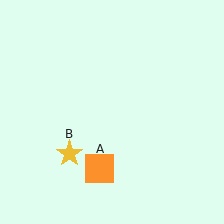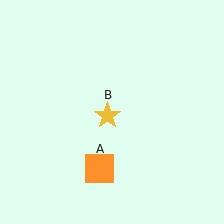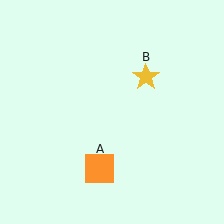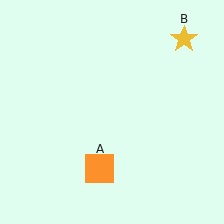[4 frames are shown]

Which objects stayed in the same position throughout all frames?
Orange square (object A) remained stationary.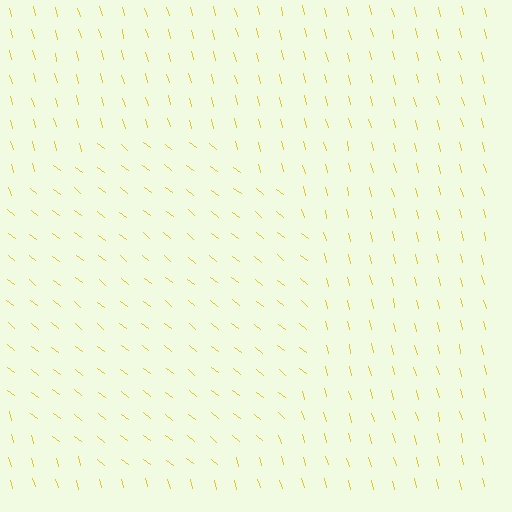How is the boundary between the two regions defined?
The boundary is defined purely by a change in line orientation (approximately 37 degrees difference). All lines are the same color and thickness.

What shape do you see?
I see a circle.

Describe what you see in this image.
The image is filled with small yellow line segments. A circle region in the image has lines oriented differently from the surrounding lines, creating a visible texture boundary.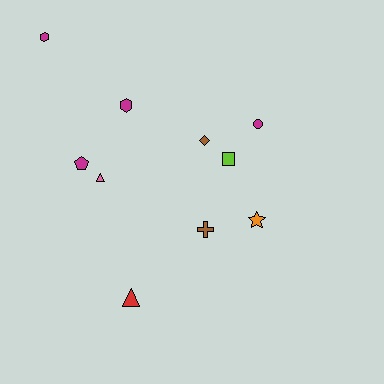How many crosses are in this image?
There is 1 cross.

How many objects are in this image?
There are 10 objects.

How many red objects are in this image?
There is 1 red object.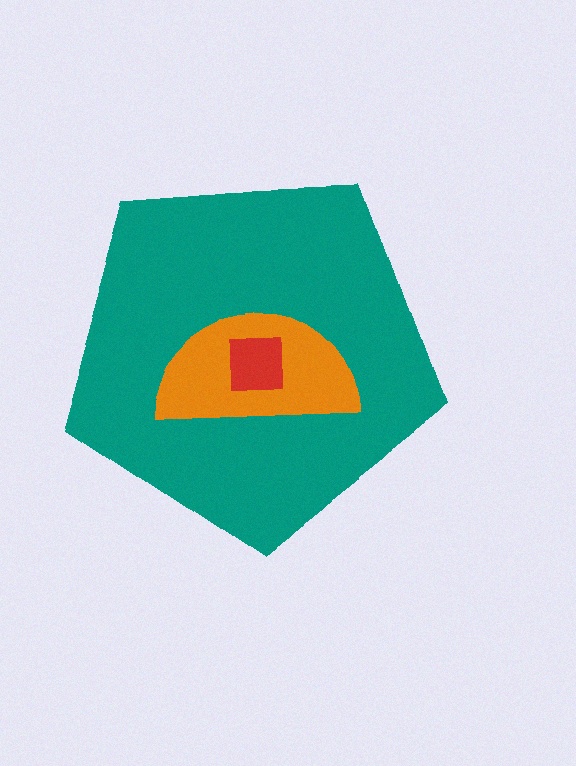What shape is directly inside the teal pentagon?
The orange semicircle.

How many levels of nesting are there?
3.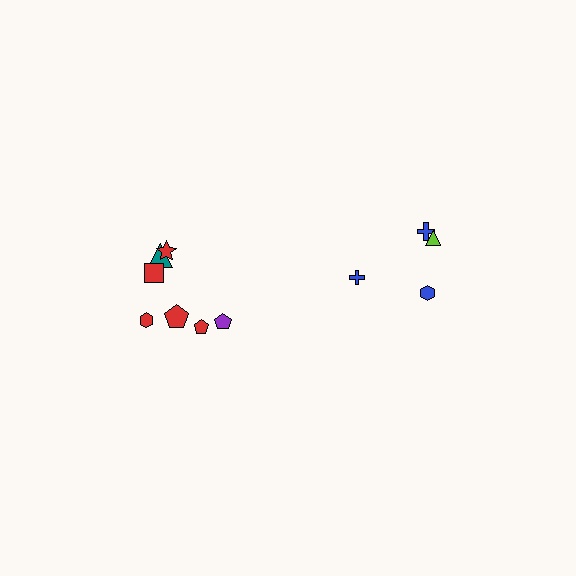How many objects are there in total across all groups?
There are 11 objects.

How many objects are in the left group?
There are 7 objects.